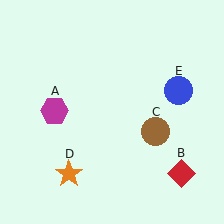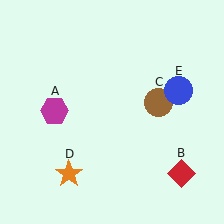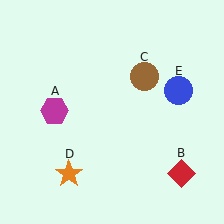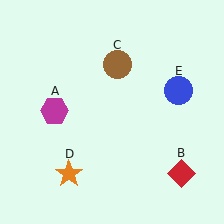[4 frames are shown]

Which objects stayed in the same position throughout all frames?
Magenta hexagon (object A) and red diamond (object B) and orange star (object D) and blue circle (object E) remained stationary.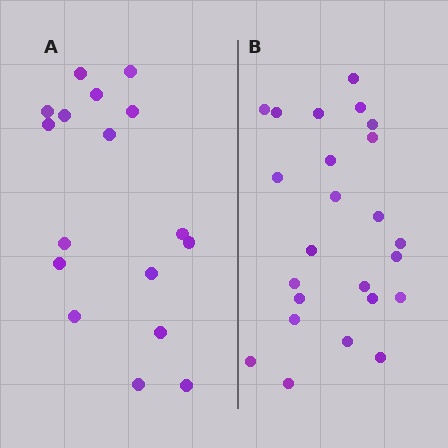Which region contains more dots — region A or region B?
Region B (the right region) has more dots.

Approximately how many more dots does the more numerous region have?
Region B has roughly 8 or so more dots than region A.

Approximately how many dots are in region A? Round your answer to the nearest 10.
About 20 dots. (The exact count is 17, which rounds to 20.)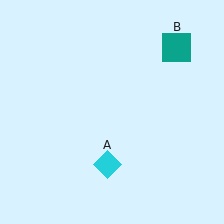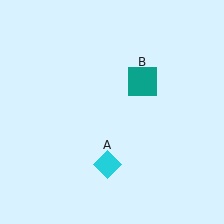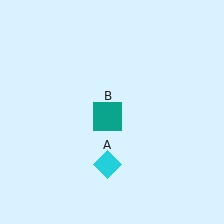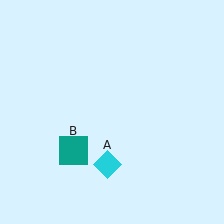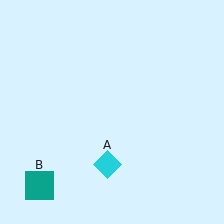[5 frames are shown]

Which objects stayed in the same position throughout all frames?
Cyan diamond (object A) remained stationary.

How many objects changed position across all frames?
1 object changed position: teal square (object B).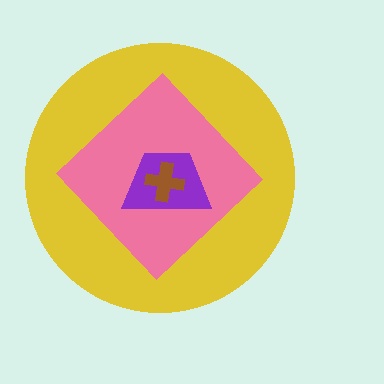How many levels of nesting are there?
4.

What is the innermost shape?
The brown cross.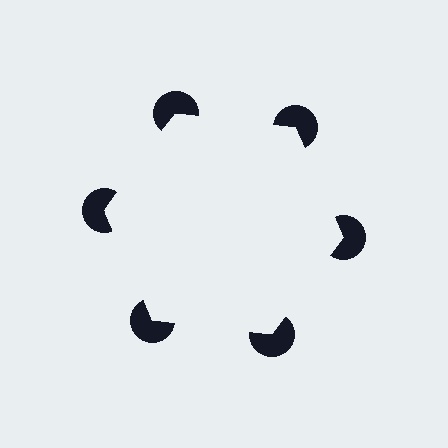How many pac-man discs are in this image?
There are 6 — one at each vertex of the illusory hexagon.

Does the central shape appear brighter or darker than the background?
It typically appears slightly brighter than the background, even though no actual brightness change is drawn.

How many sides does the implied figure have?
6 sides.